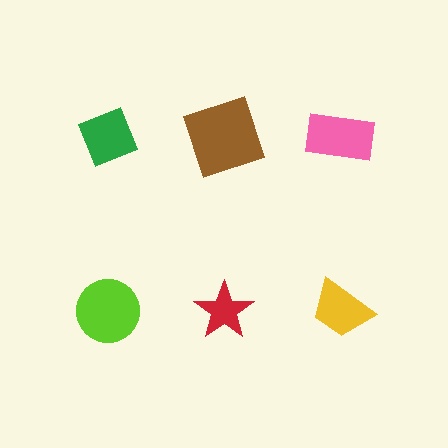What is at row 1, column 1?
A green diamond.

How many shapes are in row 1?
3 shapes.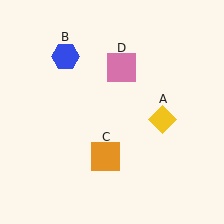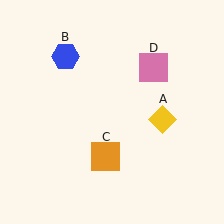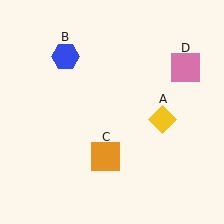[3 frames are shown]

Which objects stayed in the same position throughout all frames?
Yellow diamond (object A) and blue hexagon (object B) and orange square (object C) remained stationary.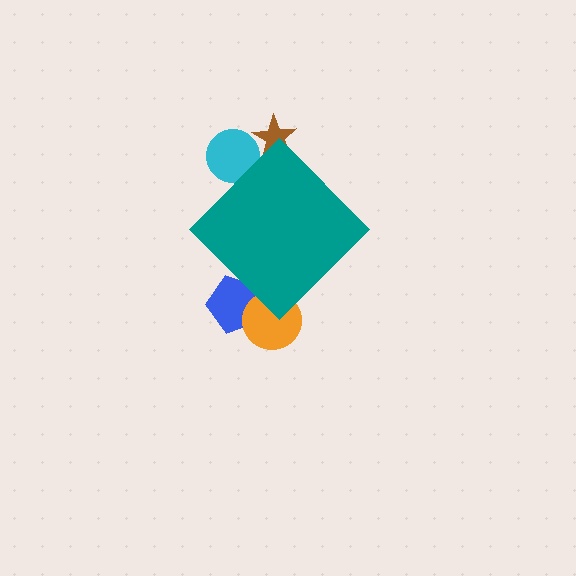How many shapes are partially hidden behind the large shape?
4 shapes are partially hidden.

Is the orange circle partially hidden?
Yes, the orange circle is partially hidden behind the teal diamond.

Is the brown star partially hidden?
Yes, the brown star is partially hidden behind the teal diamond.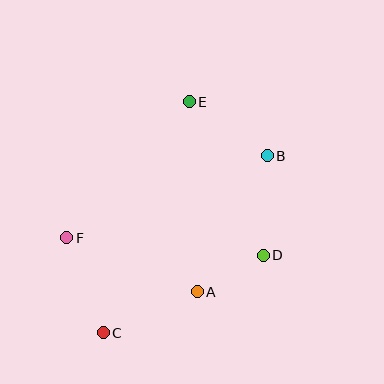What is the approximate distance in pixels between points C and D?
The distance between C and D is approximately 178 pixels.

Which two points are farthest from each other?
Points C and E are farthest from each other.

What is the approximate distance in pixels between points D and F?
The distance between D and F is approximately 198 pixels.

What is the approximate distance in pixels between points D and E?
The distance between D and E is approximately 170 pixels.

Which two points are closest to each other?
Points A and D are closest to each other.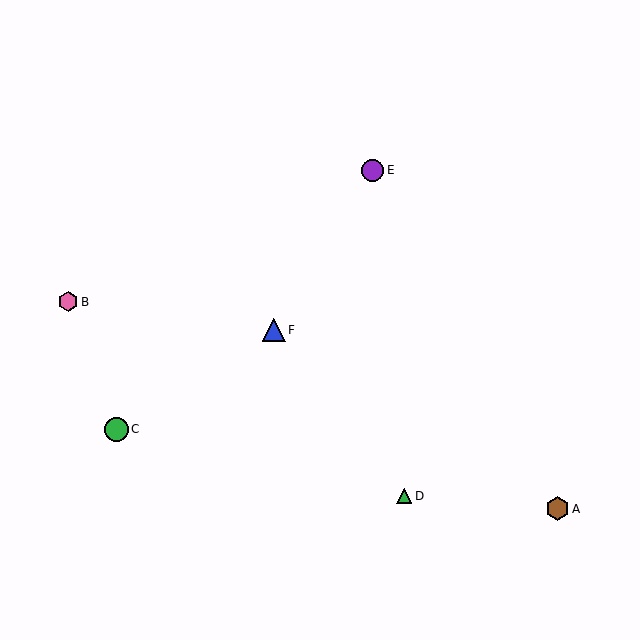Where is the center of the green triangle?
The center of the green triangle is at (404, 496).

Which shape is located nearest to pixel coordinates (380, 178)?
The purple circle (labeled E) at (373, 170) is nearest to that location.